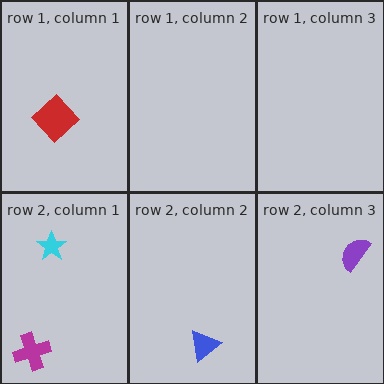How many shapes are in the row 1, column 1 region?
1.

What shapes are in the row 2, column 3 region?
The purple semicircle.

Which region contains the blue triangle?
The row 2, column 2 region.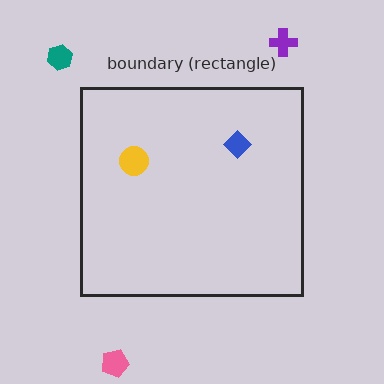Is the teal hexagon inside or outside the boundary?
Outside.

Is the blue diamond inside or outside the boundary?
Inside.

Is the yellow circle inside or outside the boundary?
Inside.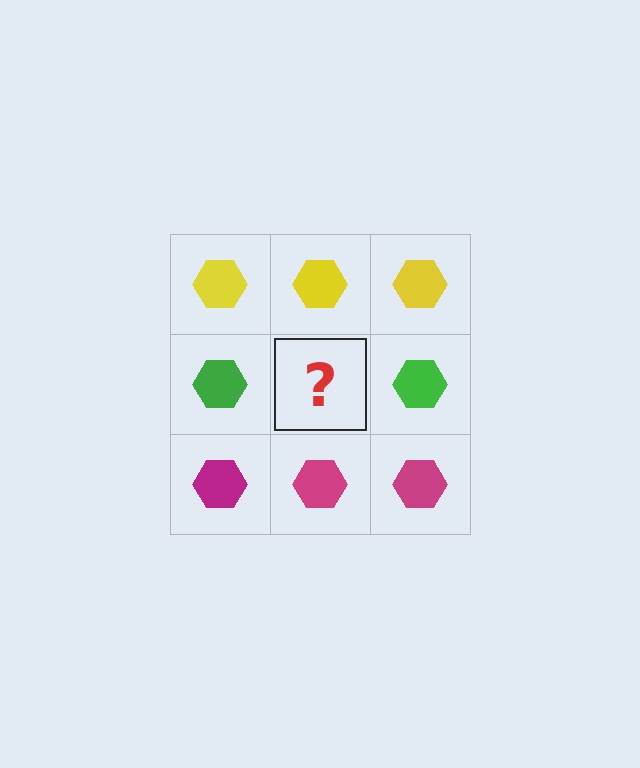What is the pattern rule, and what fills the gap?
The rule is that each row has a consistent color. The gap should be filled with a green hexagon.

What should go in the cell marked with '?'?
The missing cell should contain a green hexagon.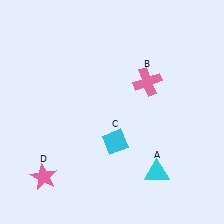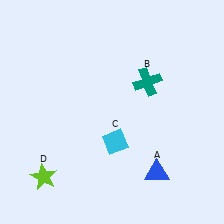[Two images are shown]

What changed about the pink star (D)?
In Image 1, D is pink. In Image 2, it changed to lime.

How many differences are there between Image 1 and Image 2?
There are 3 differences between the two images.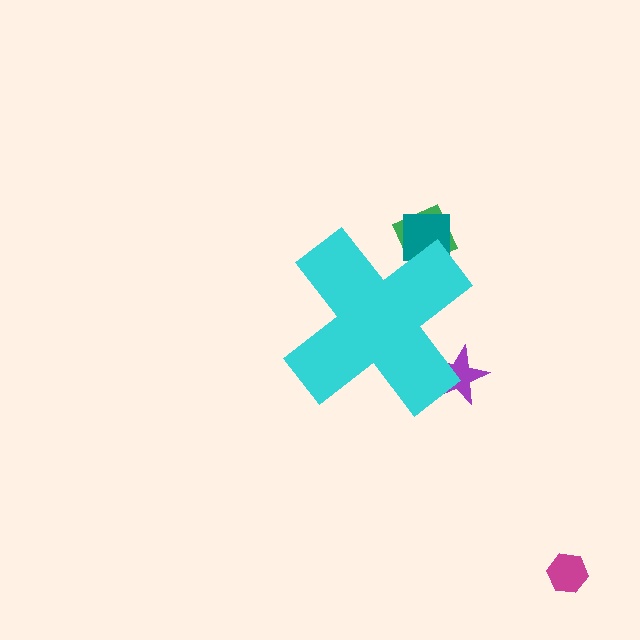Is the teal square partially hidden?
Yes, the teal square is partially hidden behind the cyan cross.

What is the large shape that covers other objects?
A cyan cross.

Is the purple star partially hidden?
Yes, the purple star is partially hidden behind the cyan cross.